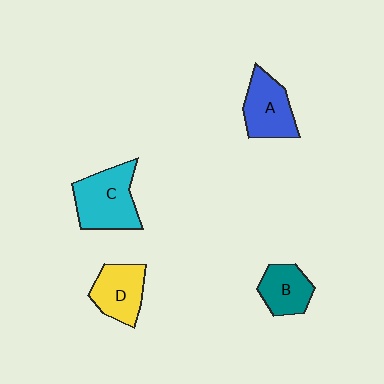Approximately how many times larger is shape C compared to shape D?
Approximately 1.4 times.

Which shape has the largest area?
Shape C (cyan).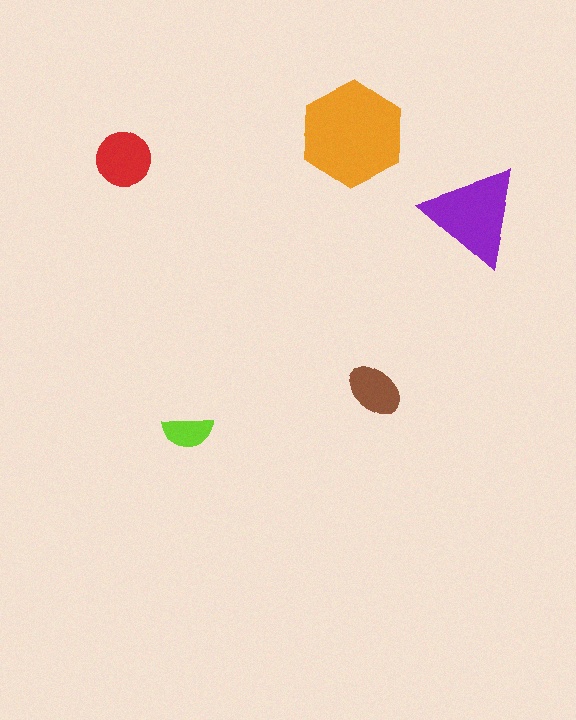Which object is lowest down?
The lime semicircle is bottommost.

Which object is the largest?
The orange hexagon.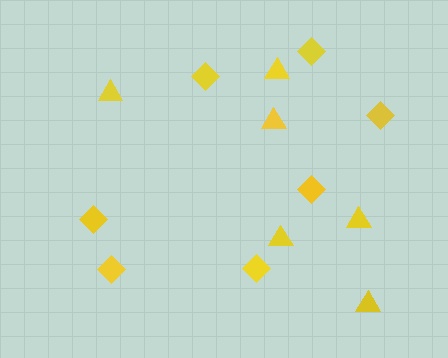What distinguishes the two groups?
There are 2 groups: one group of diamonds (7) and one group of triangles (6).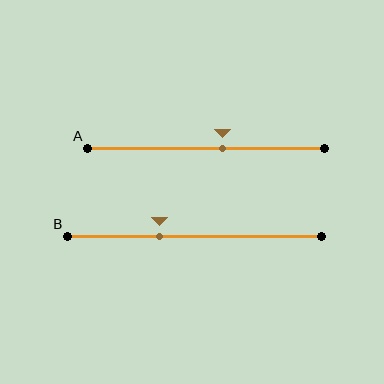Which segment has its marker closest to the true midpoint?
Segment A has its marker closest to the true midpoint.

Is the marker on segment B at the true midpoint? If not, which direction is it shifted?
No, the marker on segment B is shifted to the left by about 14% of the segment length.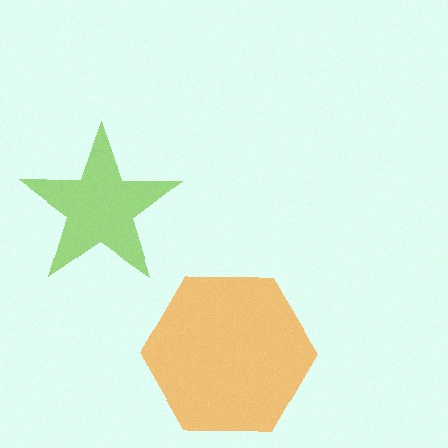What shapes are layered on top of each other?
The layered shapes are: an orange hexagon, a lime star.